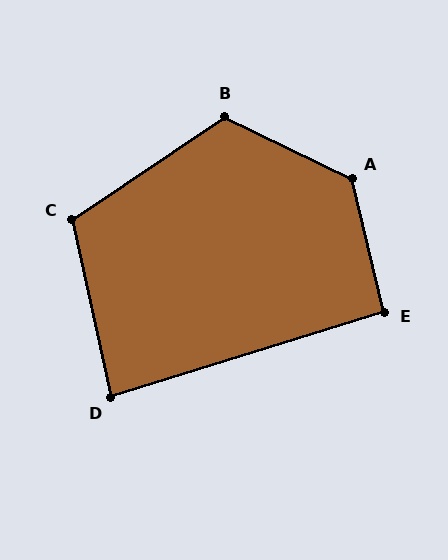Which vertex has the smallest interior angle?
D, at approximately 85 degrees.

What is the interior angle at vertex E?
Approximately 94 degrees (approximately right).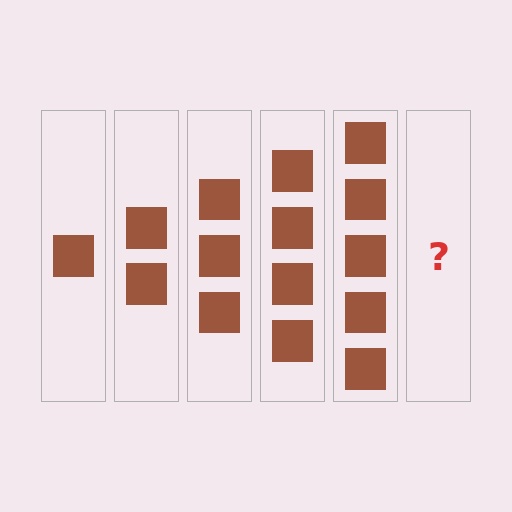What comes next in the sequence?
The next element should be 6 squares.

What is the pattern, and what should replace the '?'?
The pattern is that each step adds one more square. The '?' should be 6 squares.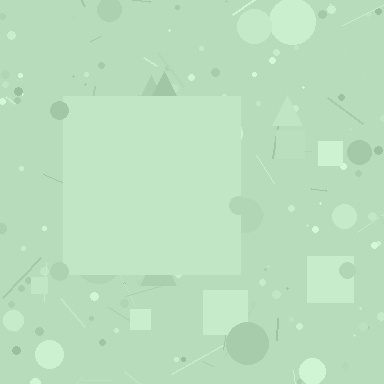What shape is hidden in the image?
A square is hidden in the image.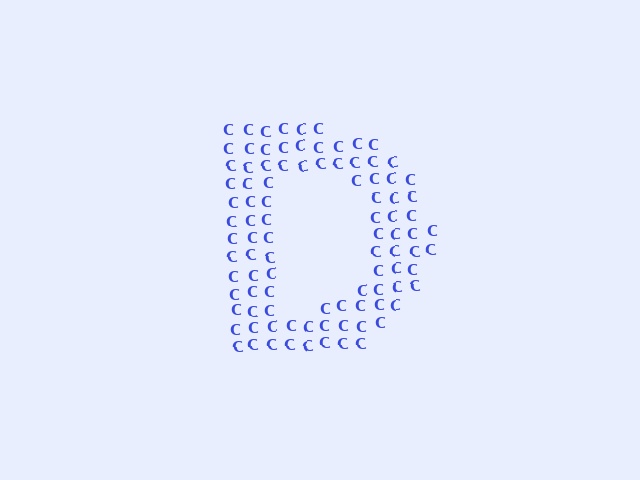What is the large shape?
The large shape is the letter D.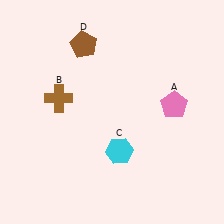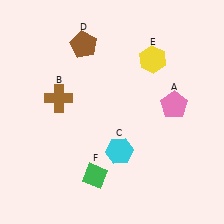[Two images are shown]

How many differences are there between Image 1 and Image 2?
There are 2 differences between the two images.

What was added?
A yellow hexagon (E), a green diamond (F) were added in Image 2.